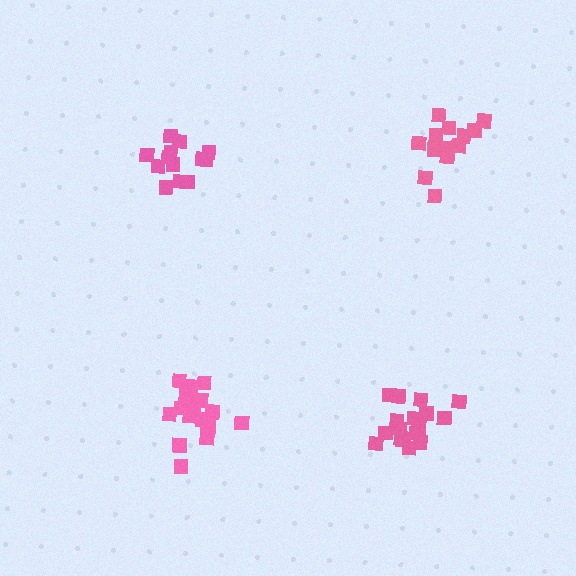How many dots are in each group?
Group 1: 13 dots, Group 2: 18 dots, Group 3: 18 dots, Group 4: 14 dots (63 total).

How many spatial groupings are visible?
There are 4 spatial groupings.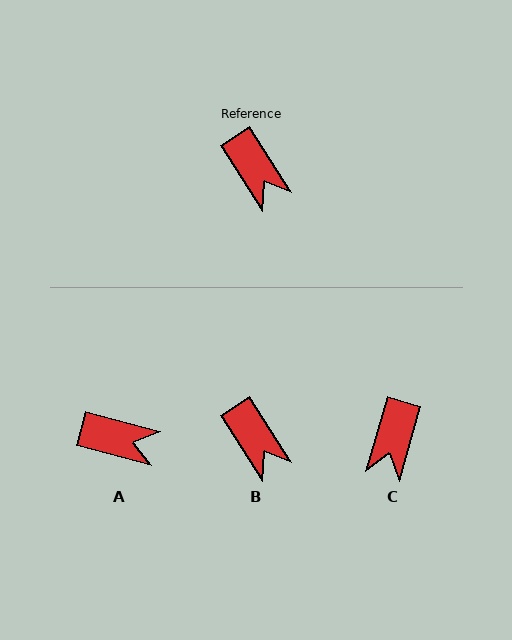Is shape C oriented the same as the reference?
No, it is off by about 48 degrees.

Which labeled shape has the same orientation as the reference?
B.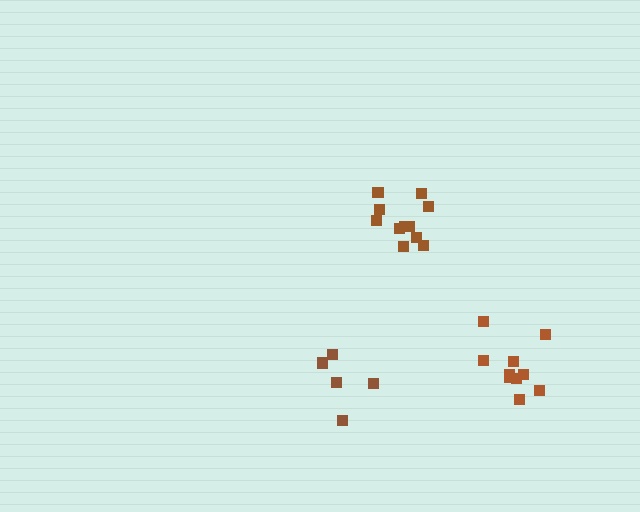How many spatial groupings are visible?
There are 3 spatial groupings.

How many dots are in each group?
Group 1: 11 dots, Group 2: 10 dots, Group 3: 5 dots (26 total).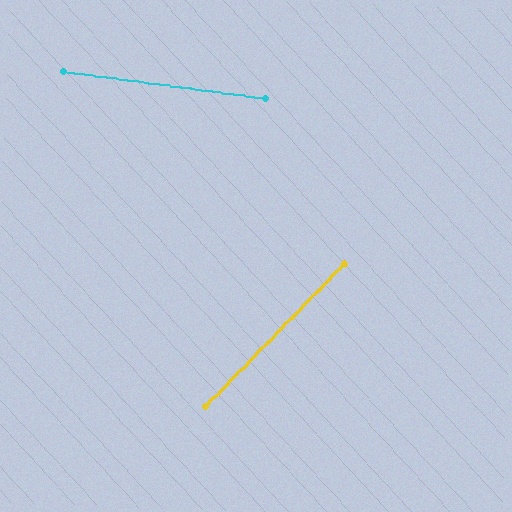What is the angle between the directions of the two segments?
Approximately 53 degrees.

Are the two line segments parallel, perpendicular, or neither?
Neither parallel nor perpendicular — they differ by about 53°.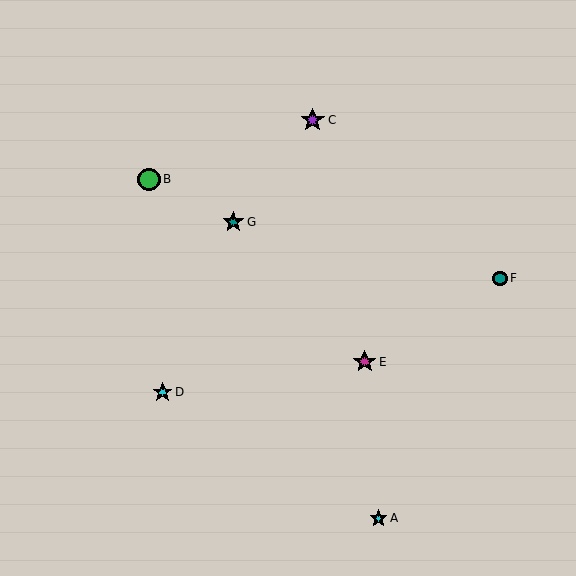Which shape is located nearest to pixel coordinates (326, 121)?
The purple star (labeled C) at (313, 120) is nearest to that location.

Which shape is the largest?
The purple star (labeled C) is the largest.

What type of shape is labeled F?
Shape F is a teal circle.